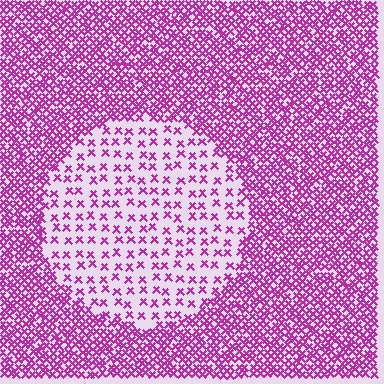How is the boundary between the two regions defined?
The boundary is defined by a change in element density (approximately 3.0x ratio). All elements are the same color, size, and shape.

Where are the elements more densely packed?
The elements are more densely packed outside the circle boundary.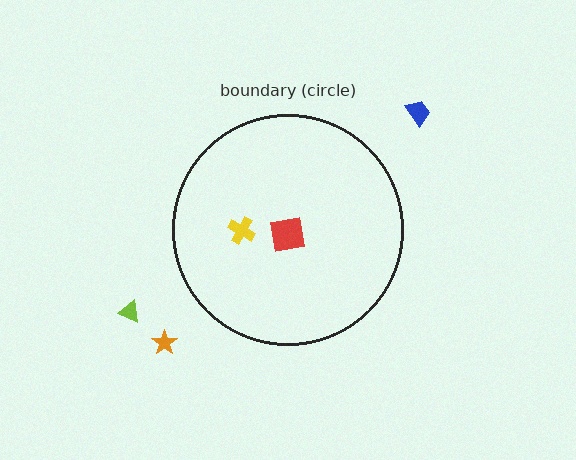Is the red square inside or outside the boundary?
Inside.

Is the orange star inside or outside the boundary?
Outside.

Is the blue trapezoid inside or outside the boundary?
Outside.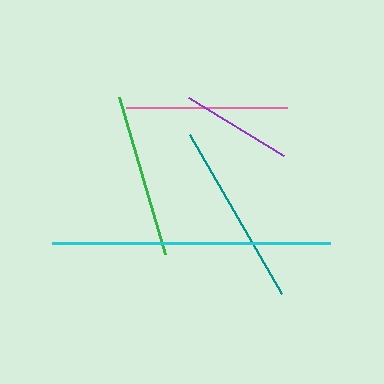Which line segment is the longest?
The cyan line is the longest at approximately 277 pixels.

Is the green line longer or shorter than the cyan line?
The cyan line is longer than the green line.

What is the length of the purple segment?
The purple segment is approximately 111 pixels long.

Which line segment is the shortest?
The purple line is the shortest at approximately 111 pixels.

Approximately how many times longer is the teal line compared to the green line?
The teal line is approximately 1.1 times the length of the green line.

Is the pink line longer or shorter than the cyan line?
The cyan line is longer than the pink line.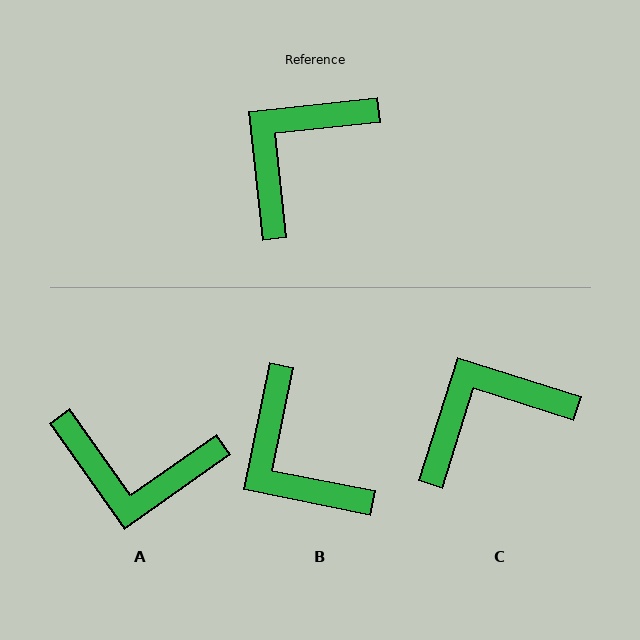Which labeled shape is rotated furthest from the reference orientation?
A, about 119 degrees away.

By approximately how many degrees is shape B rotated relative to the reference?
Approximately 73 degrees counter-clockwise.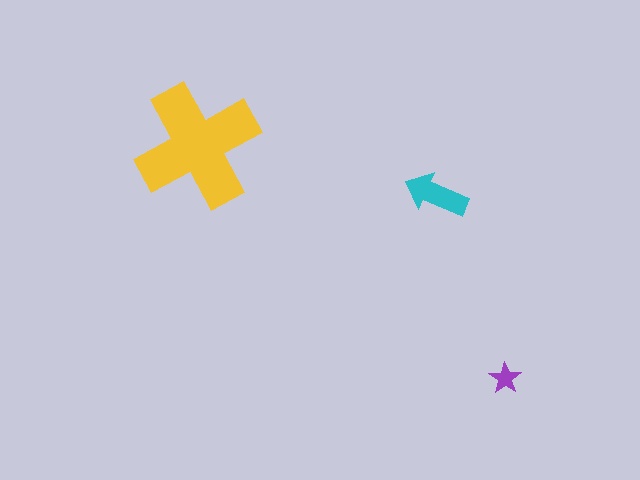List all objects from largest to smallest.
The yellow cross, the cyan arrow, the purple star.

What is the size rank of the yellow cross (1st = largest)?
1st.